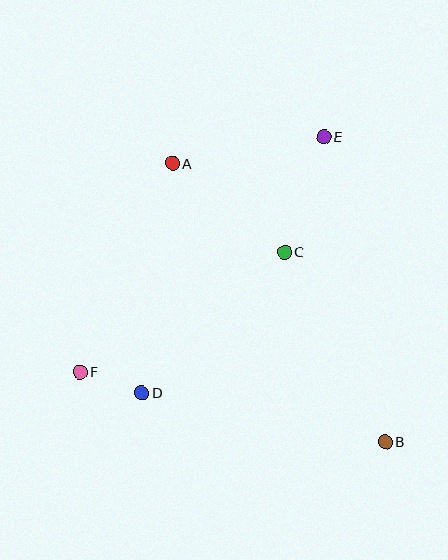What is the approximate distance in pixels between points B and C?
The distance between B and C is approximately 215 pixels.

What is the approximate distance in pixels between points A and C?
The distance between A and C is approximately 143 pixels.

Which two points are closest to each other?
Points D and F are closest to each other.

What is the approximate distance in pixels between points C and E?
The distance between C and E is approximately 122 pixels.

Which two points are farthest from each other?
Points A and B are farthest from each other.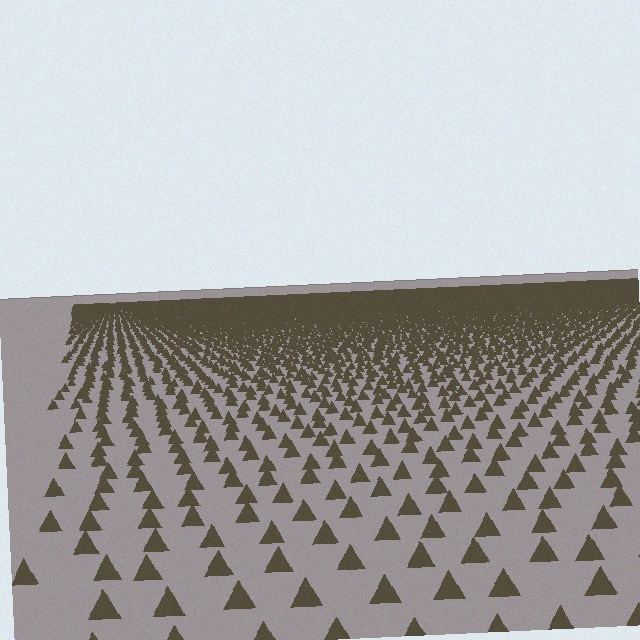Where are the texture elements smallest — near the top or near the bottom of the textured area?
Near the top.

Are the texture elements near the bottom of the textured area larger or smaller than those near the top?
Larger. Near the bottom, elements are closer to the viewer and appear at a bigger on-screen size.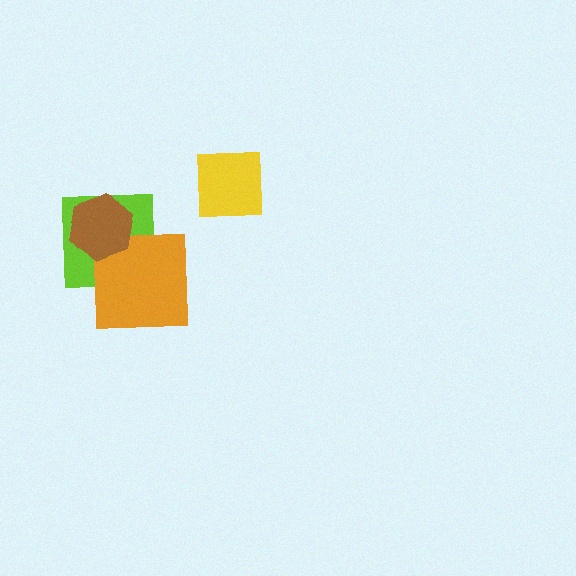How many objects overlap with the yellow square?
0 objects overlap with the yellow square.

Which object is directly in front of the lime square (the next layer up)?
The orange square is directly in front of the lime square.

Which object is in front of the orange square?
The brown hexagon is in front of the orange square.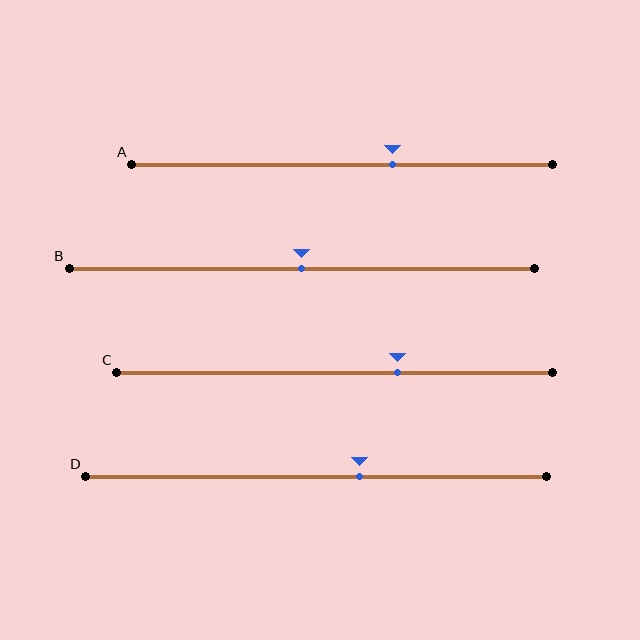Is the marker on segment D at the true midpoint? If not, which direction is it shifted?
No, the marker on segment D is shifted to the right by about 9% of the segment length.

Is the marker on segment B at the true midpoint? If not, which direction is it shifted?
Yes, the marker on segment B is at the true midpoint.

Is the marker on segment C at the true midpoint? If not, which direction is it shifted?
No, the marker on segment C is shifted to the right by about 14% of the segment length.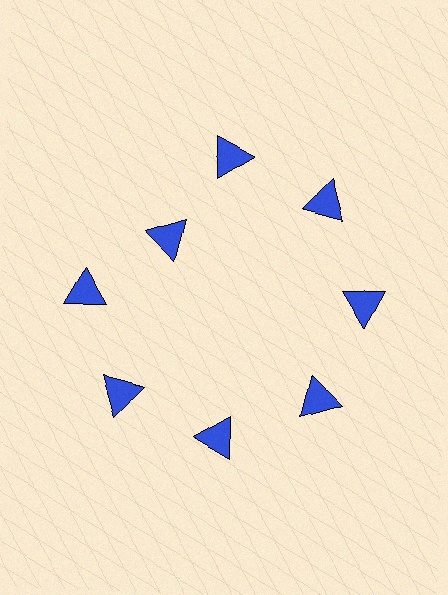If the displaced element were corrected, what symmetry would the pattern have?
It would have 8-fold rotational symmetry — the pattern would map onto itself every 45 degrees.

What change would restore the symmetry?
The symmetry would be restored by moving it outward, back onto the ring so that all 8 triangles sit at equal angles and equal distance from the center.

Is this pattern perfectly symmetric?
No. The 8 blue triangles are arranged in a ring, but one element near the 10 o'clock position is pulled inward toward the center, breaking the 8-fold rotational symmetry.